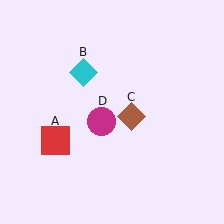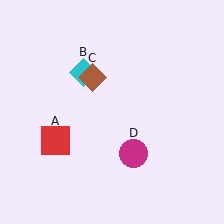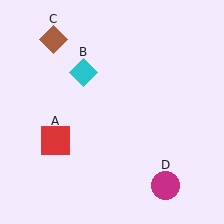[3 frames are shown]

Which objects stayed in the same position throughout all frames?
Red square (object A) and cyan diamond (object B) remained stationary.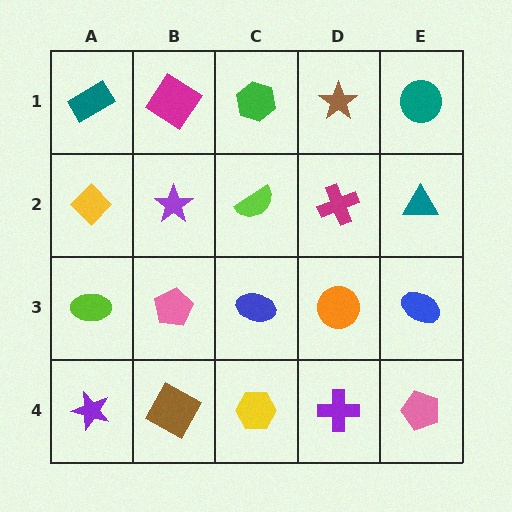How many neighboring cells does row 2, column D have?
4.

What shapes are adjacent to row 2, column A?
A teal rectangle (row 1, column A), a lime ellipse (row 3, column A), a purple star (row 2, column B).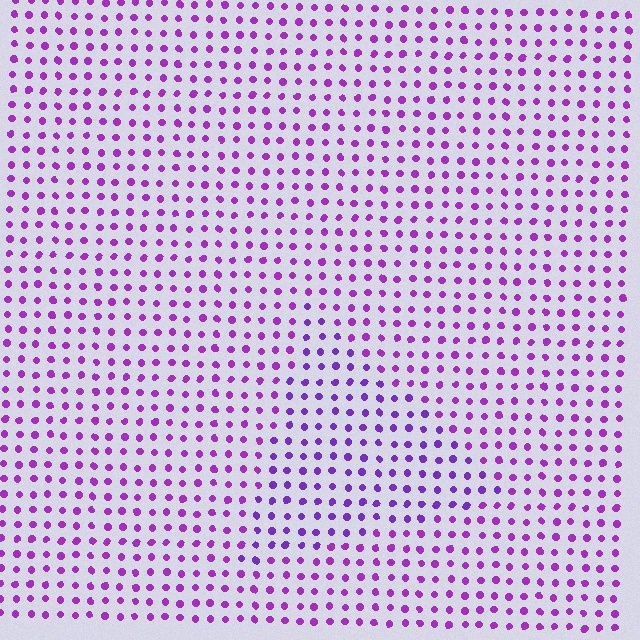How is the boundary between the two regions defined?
The boundary is defined purely by a slight shift in hue (about 20 degrees). Spacing, size, and orientation are identical on both sides.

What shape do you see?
I see a triangle.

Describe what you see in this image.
The image is filled with small purple elements in a uniform arrangement. A triangle-shaped region is visible where the elements are tinted to a slightly different hue, forming a subtle color boundary.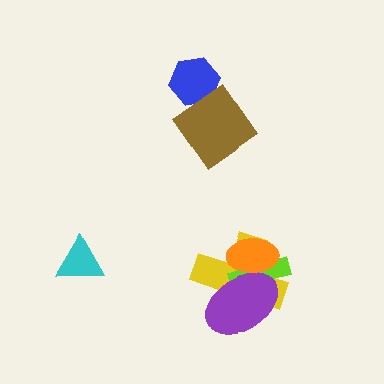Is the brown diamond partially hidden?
No, no other shape covers it.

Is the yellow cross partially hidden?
Yes, it is partially covered by another shape.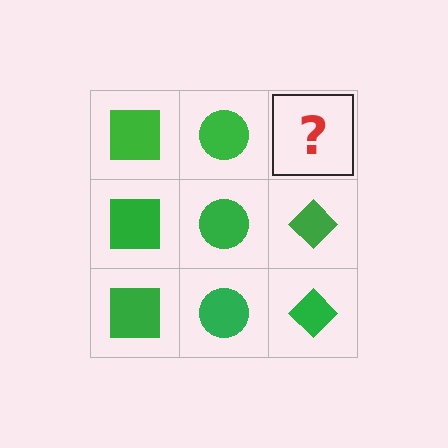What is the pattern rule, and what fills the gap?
The rule is that each column has a consistent shape. The gap should be filled with a green diamond.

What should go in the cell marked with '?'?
The missing cell should contain a green diamond.